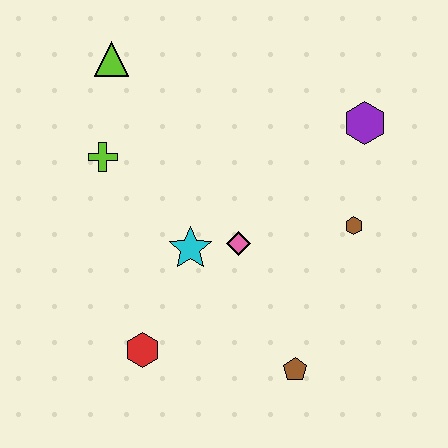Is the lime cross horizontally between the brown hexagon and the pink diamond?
No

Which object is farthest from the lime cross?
The brown pentagon is farthest from the lime cross.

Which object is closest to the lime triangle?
The lime cross is closest to the lime triangle.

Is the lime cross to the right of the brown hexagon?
No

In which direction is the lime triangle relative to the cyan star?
The lime triangle is above the cyan star.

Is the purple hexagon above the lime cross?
Yes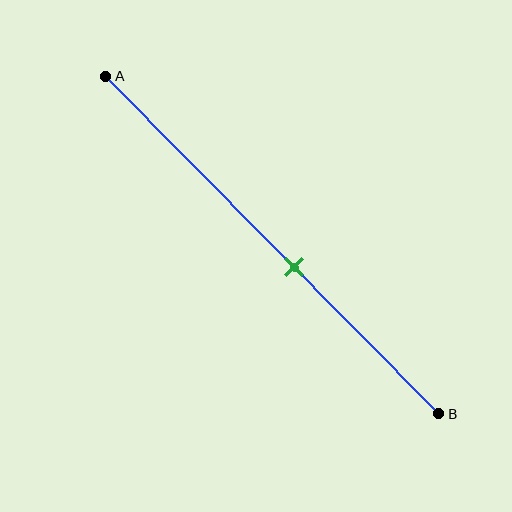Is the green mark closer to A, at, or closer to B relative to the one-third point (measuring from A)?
The green mark is closer to point B than the one-third point of segment AB.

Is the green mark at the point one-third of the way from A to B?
No, the mark is at about 55% from A, not at the 33% one-third point.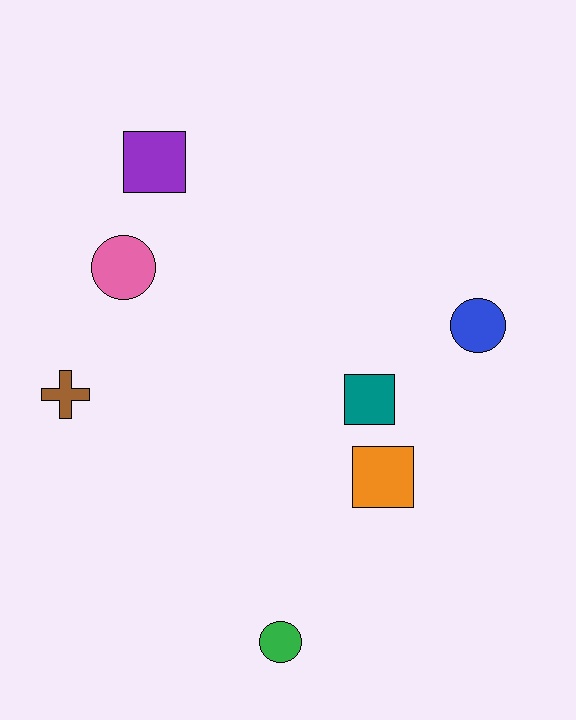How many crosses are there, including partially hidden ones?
There is 1 cross.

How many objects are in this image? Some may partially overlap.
There are 7 objects.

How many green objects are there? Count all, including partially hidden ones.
There is 1 green object.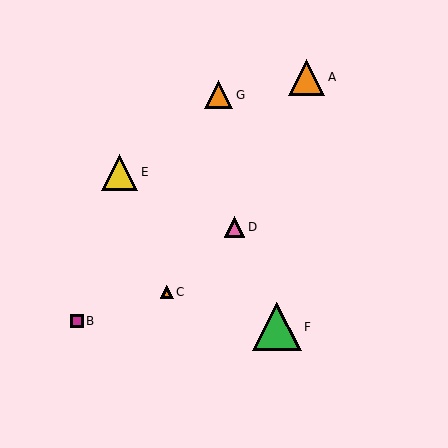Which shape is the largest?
The green triangle (labeled F) is the largest.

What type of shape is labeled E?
Shape E is a yellow triangle.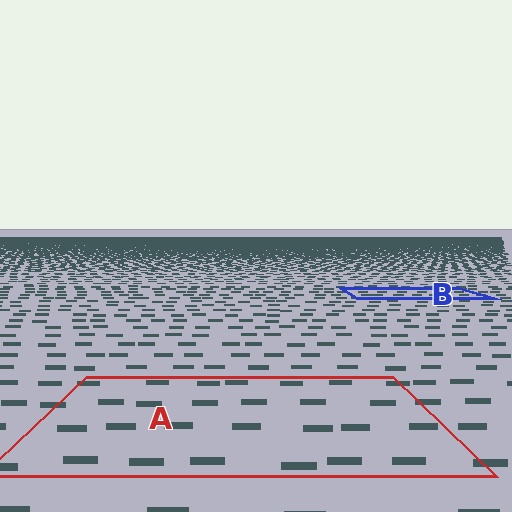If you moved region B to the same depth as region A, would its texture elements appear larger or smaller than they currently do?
They would appear larger. At a closer depth, the same texture elements are projected at a bigger on-screen size.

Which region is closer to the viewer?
Region A is closer. The texture elements there are larger and more spread out.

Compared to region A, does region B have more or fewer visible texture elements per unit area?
Region B has more texture elements per unit area — they are packed more densely because it is farther away.